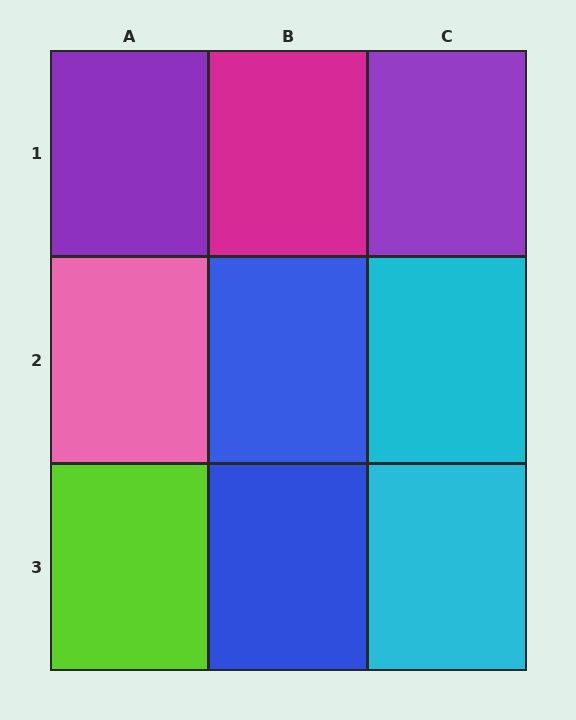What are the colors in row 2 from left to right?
Pink, blue, cyan.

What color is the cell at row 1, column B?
Magenta.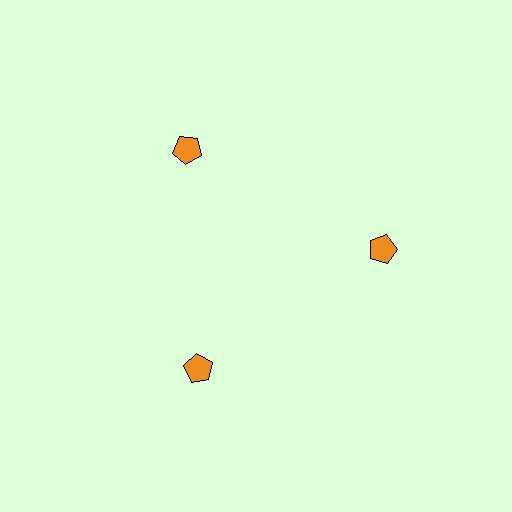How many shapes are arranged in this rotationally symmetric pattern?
There are 3 shapes, arranged in 3 groups of 1.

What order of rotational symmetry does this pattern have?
This pattern has 3-fold rotational symmetry.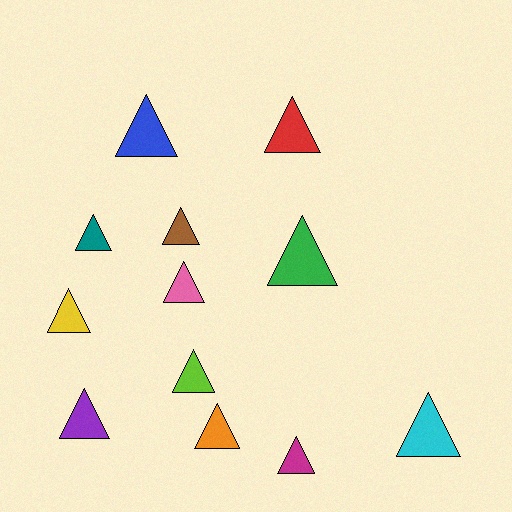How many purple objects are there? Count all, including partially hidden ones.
There is 1 purple object.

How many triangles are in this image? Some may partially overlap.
There are 12 triangles.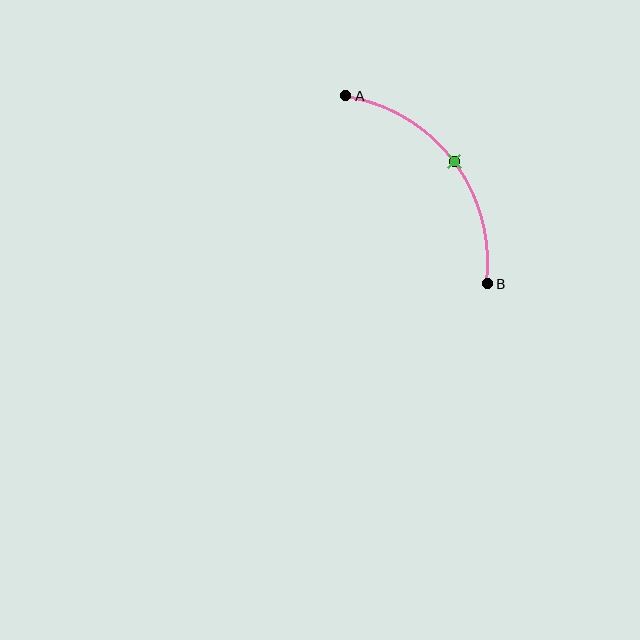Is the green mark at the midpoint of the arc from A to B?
Yes. The green mark lies on the arc at equal arc-length from both A and B — it is the arc midpoint.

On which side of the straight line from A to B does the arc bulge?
The arc bulges above and to the right of the straight line connecting A and B.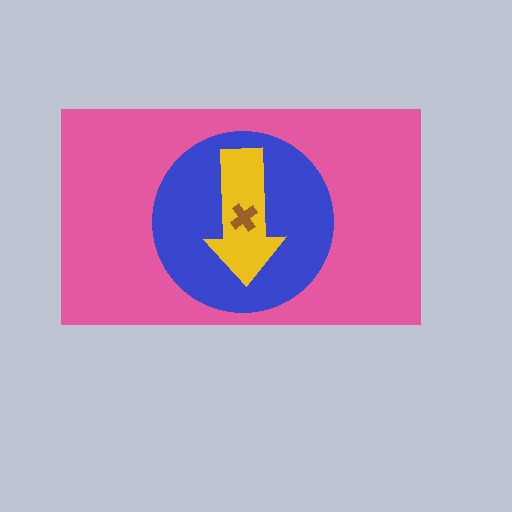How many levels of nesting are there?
4.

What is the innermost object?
The brown cross.